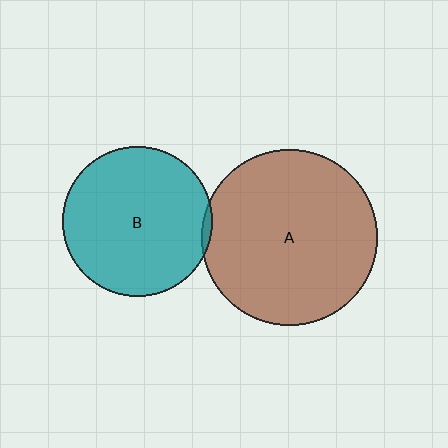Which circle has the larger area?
Circle A (brown).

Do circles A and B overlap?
Yes.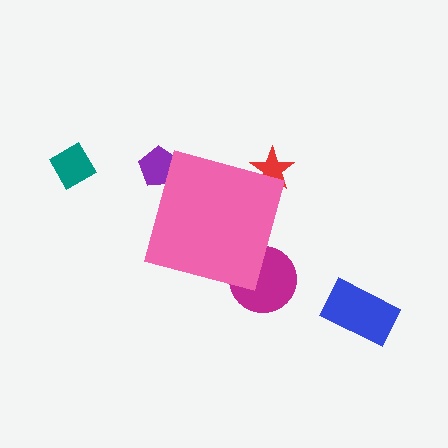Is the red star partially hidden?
Yes, the red star is partially hidden behind the pink diamond.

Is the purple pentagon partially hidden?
Yes, the purple pentagon is partially hidden behind the pink diamond.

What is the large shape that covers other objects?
A pink diamond.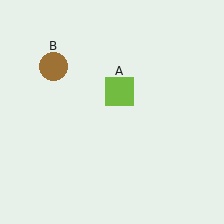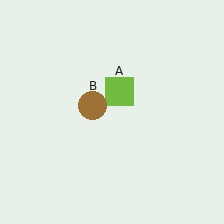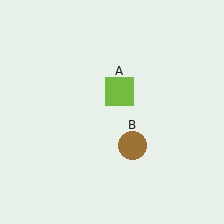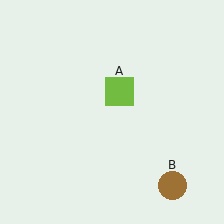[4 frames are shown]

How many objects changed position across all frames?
1 object changed position: brown circle (object B).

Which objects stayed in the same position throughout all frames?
Lime square (object A) remained stationary.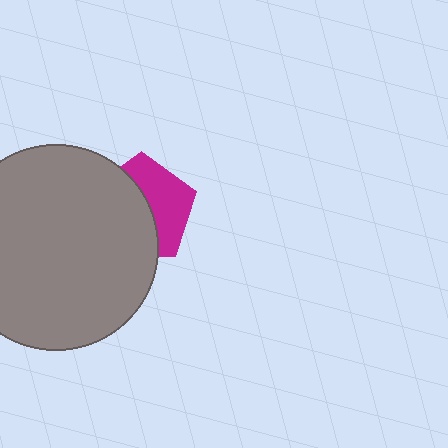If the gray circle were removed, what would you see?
You would see the complete magenta pentagon.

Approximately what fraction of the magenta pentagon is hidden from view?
Roughly 56% of the magenta pentagon is hidden behind the gray circle.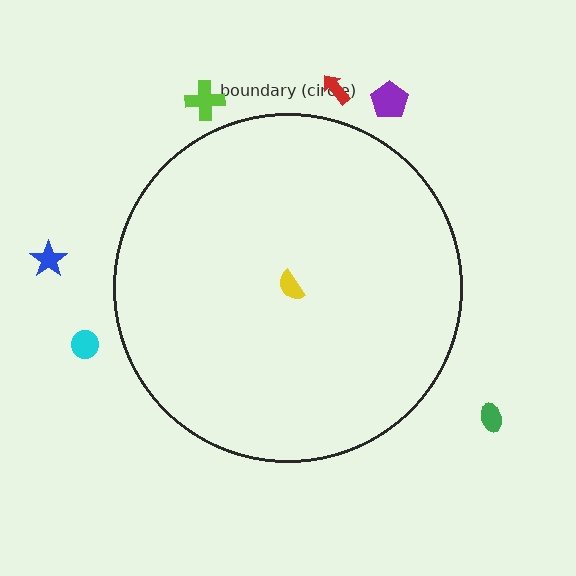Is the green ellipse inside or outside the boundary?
Outside.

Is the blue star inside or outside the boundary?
Outside.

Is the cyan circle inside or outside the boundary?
Outside.